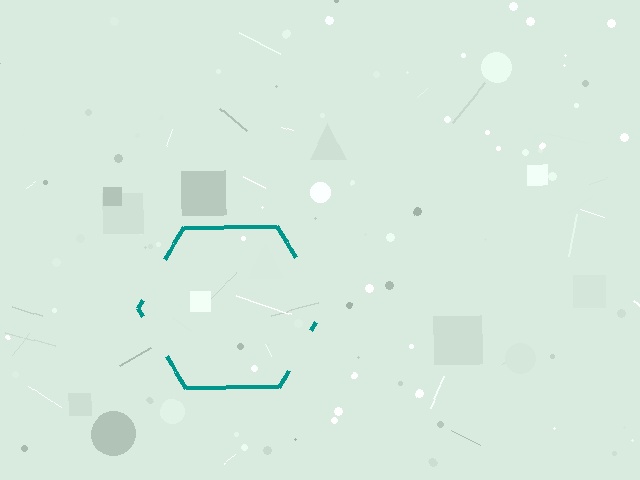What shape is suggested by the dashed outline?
The dashed outline suggests a hexagon.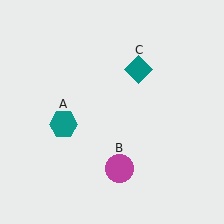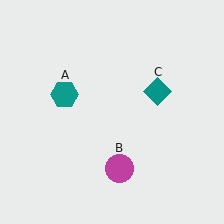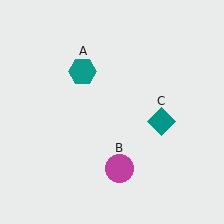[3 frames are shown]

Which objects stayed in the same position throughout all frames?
Magenta circle (object B) remained stationary.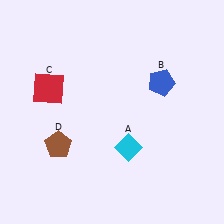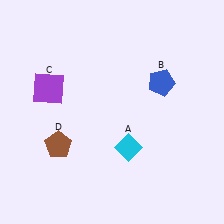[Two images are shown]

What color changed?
The square (C) changed from red in Image 1 to purple in Image 2.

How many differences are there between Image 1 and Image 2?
There is 1 difference between the two images.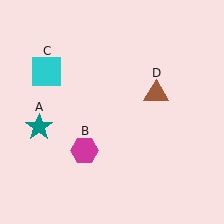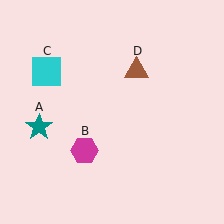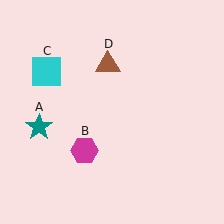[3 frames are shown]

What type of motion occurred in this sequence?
The brown triangle (object D) rotated counterclockwise around the center of the scene.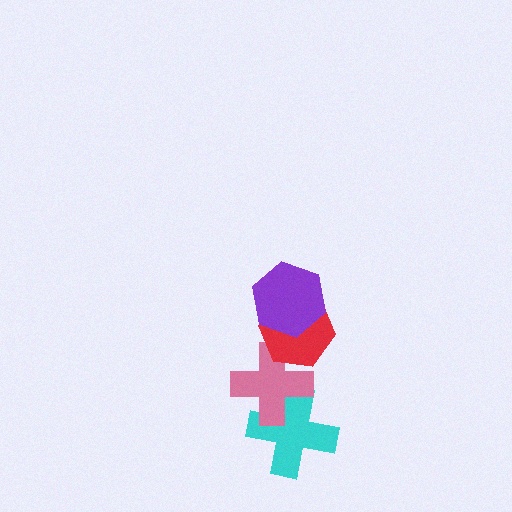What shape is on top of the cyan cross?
The pink cross is on top of the cyan cross.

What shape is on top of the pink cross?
The red hexagon is on top of the pink cross.